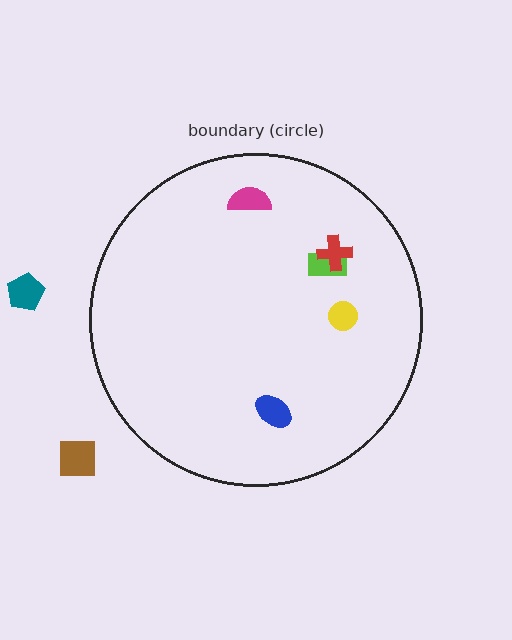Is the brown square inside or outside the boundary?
Outside.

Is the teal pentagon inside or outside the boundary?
Outside.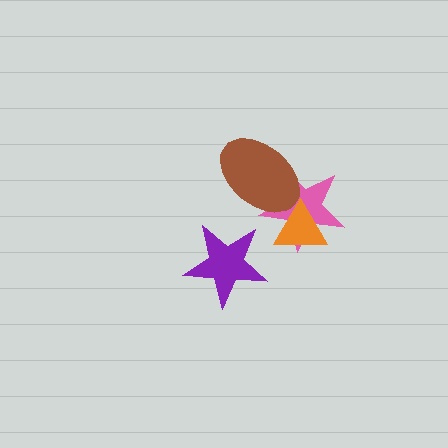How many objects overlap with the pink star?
2 objects overlap with the pink star.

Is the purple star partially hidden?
No, no other shape covers it.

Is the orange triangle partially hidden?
Yes, it is partially covered by another shape.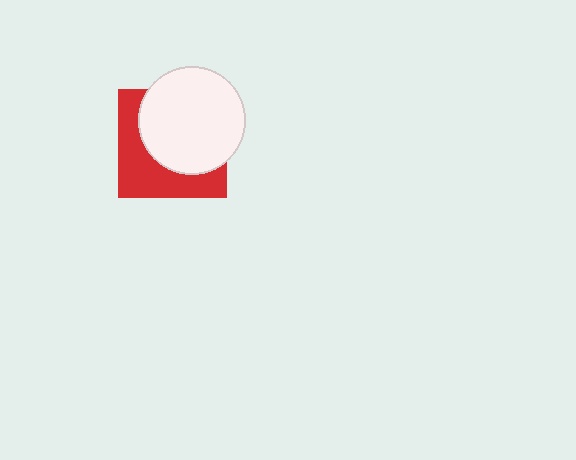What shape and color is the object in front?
The object in front is a white circle.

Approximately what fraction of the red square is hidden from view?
Roughly 57% of the red square is hidden behind the white circle.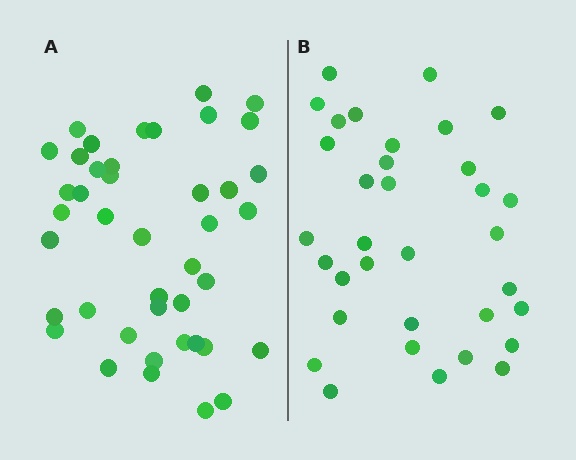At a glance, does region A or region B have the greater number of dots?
Region A (the left region) has more dots.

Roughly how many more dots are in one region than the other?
Region A has roughly 8 or so more dots than region B.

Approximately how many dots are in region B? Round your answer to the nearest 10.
About 30 dots. (The exact count is 34, which rounds to 30.)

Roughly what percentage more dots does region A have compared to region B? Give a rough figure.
About 25% more.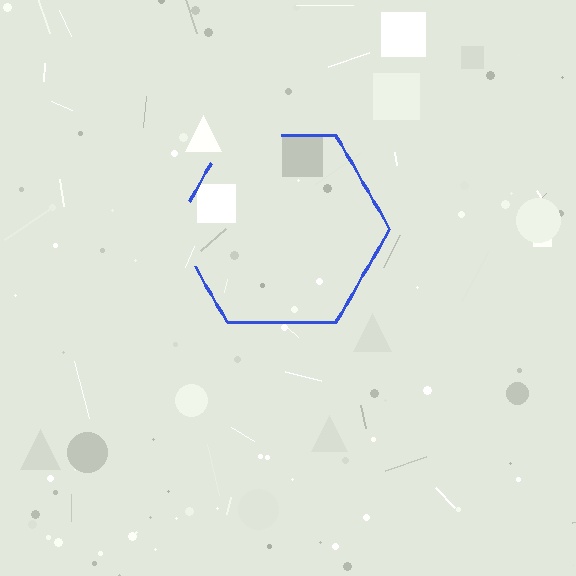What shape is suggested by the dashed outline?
The dashed outline suggests a hexagon.